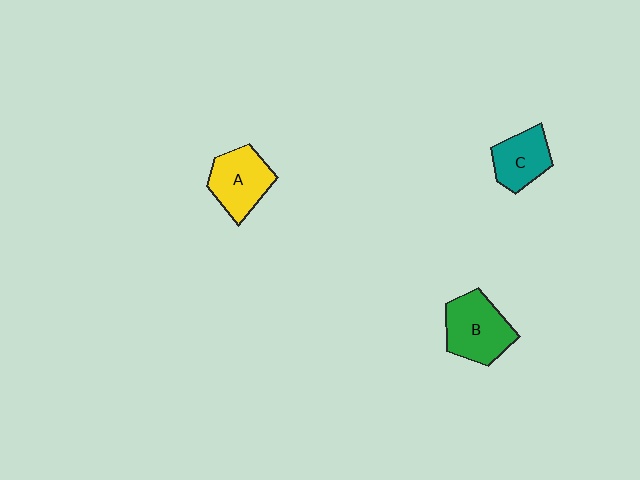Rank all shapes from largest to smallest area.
From largest to smallest: B (green), A (yellow), C (teal).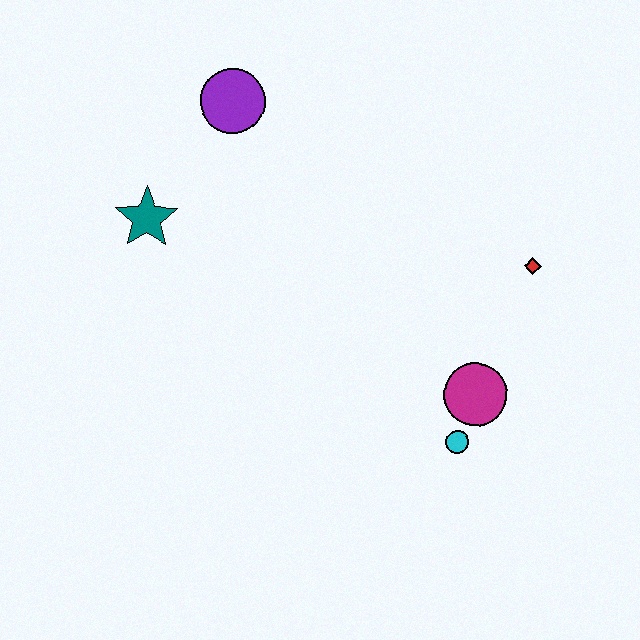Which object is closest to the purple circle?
The teal star is closest to the purple circle.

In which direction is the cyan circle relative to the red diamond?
The cyan circle is below the red diamond.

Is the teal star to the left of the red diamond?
Yes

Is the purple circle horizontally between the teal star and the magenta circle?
Yes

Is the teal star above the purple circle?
No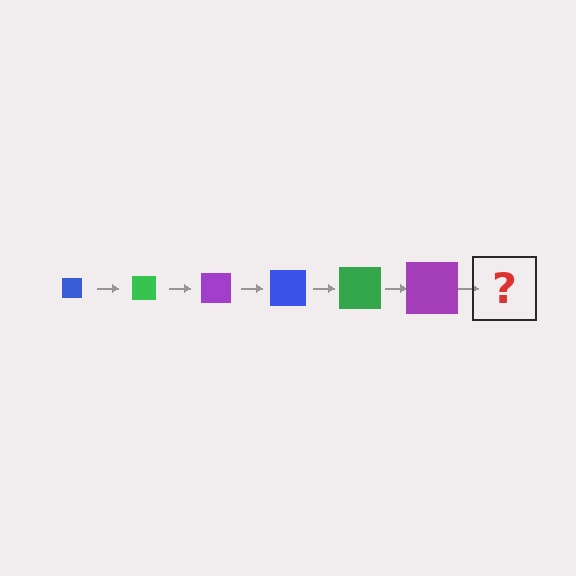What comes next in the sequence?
The next element should be a blue square, larger than the previous one.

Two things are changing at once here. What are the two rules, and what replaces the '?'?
The two rules are that the square grows larger each step and the color cycles through blue, green, and purple. The '?' should be a blue square, larger than the previous one.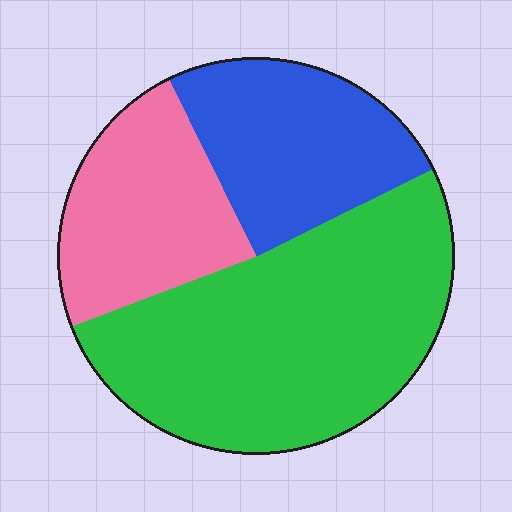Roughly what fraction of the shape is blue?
Blue takes up about one quarter (1/4) of the shape.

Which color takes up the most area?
Green, at roughly 50%.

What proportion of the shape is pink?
Pink takes up between a sixth and a third of the shape.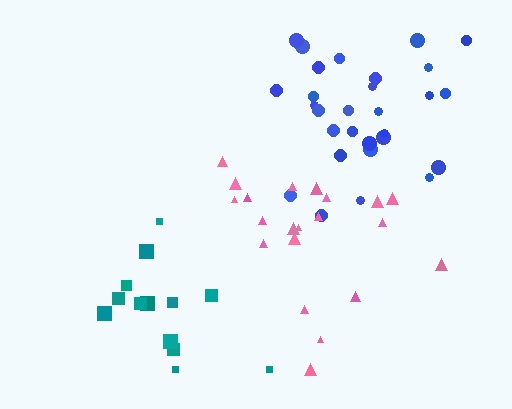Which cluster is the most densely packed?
Blue.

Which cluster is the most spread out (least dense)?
Teal.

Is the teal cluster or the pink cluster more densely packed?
Pink.